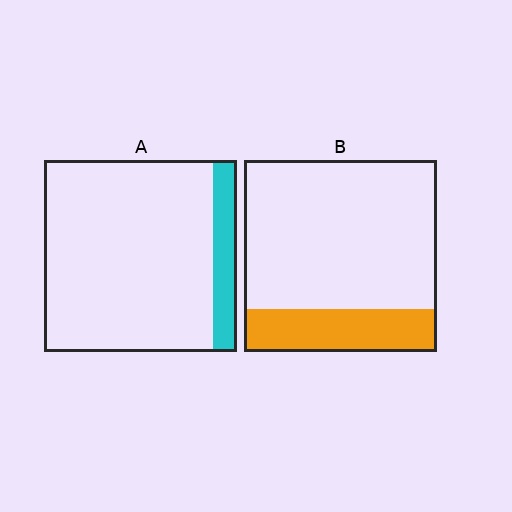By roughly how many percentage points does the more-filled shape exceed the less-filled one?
By roughly 10 percentage points (B over A).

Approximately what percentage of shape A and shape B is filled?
A is approximately 10% and B is approximately 20%.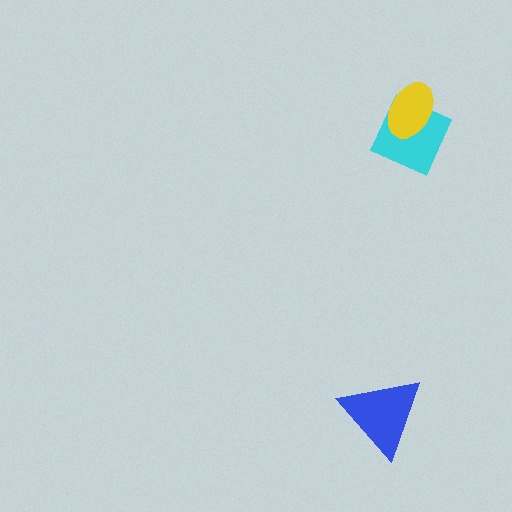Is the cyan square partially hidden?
Yes, it is partially covered by another shape.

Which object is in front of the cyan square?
The yellow ellipse is in front of the cyan square.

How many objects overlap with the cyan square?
1 object overlaps with the cyan square.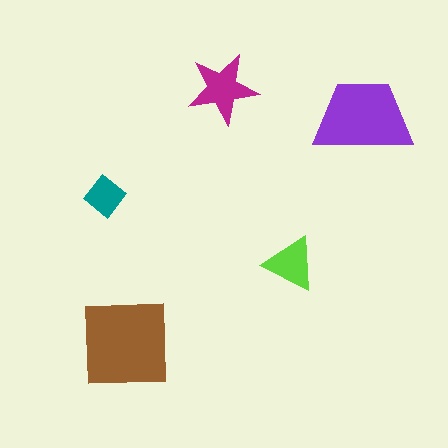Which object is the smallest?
The teal diamond.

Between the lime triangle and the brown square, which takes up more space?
The brown square.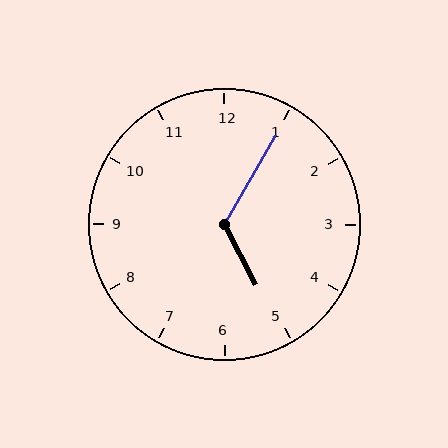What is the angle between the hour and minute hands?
Approximately 122 degrees.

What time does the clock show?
5:05.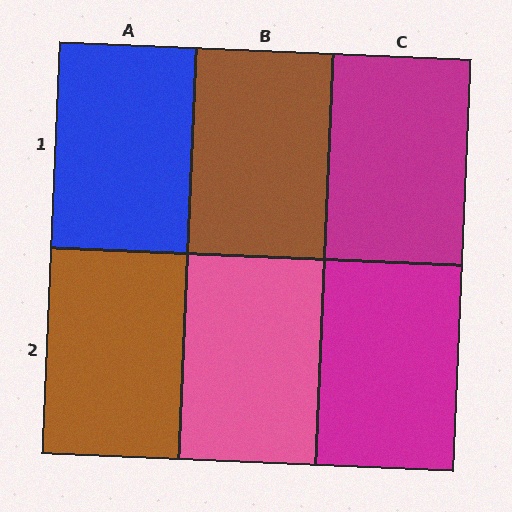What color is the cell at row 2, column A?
Brown.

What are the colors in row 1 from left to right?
Blue, brown, magenta.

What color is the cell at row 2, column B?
Pink.